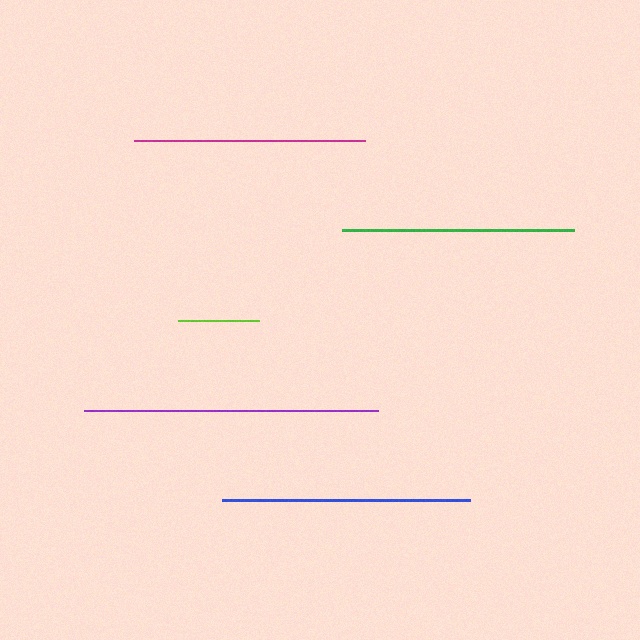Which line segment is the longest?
The purple line is the longest at approximately 294 pixels.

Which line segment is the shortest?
The lime line is the shortest at approximately 81 pixels.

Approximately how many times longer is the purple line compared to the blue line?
The purple line is approximately 1.2 times the length of the blue line.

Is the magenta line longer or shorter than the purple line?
The purple line is longer than the magenta line.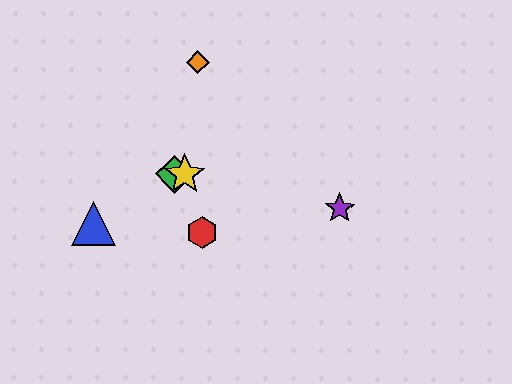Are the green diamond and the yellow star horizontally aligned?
Yes, both are at y≈174.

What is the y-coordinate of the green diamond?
The green diamond is at y≈174.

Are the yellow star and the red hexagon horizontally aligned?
No, the yellow star is at y≈174 and the red hexagon is at y≈232.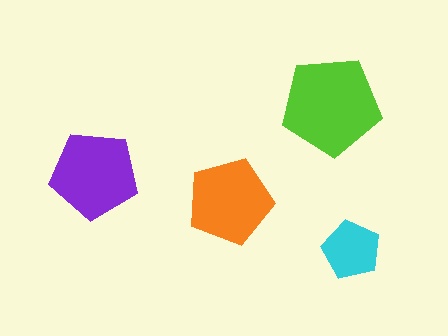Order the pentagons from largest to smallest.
the lime one, the purple one, the orange one, the cyan one.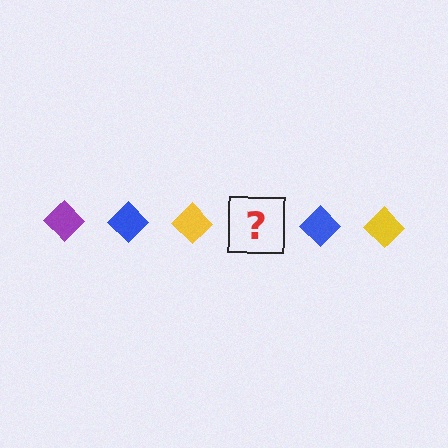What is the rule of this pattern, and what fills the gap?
The rule is that the pattern cycles through purple, blue, yellow diamonds. The gap should be filled with a purple diamond.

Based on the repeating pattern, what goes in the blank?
The blank should be a purple diamond.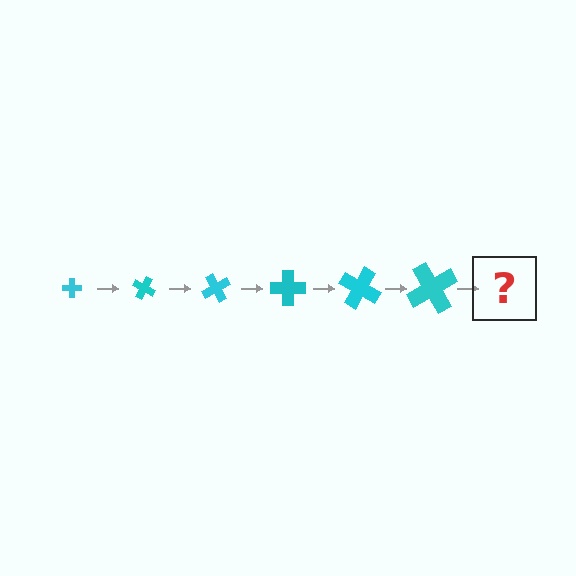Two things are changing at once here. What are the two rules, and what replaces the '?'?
The two rules are that the cross grows larger each step and it rotates 30 degrees each step. The '?' should be a cross, larger than the previous one and rotated 180 degrees from the start.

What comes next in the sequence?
The next element should be a cross, larger than the previous one and rotated 180 degrees from the start.